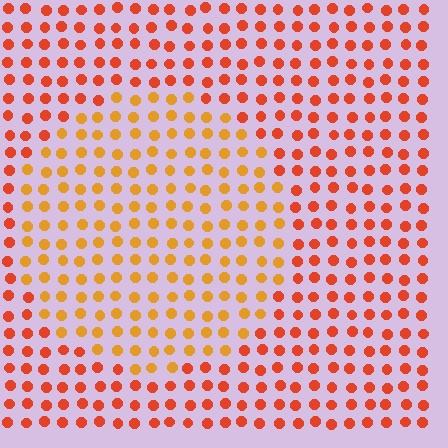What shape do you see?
I see a circle.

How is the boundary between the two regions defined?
The boundary is defined purely by a slight shift in hue (about 29 degrees). Spacing, size, and orientation are identical on both sides.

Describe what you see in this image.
The image is filled with small red elements in a uniform arrangement. A circle-shaped region is visible where the elements are tinted to a slightly different hue, forming a subtle color boundary.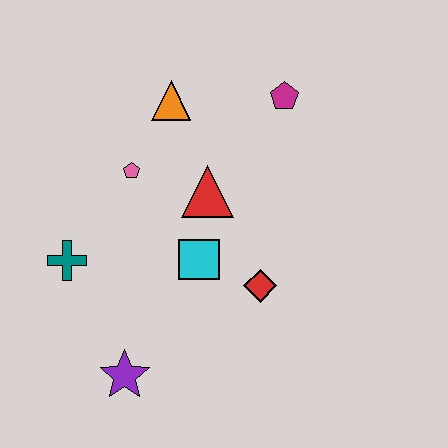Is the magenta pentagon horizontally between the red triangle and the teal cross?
No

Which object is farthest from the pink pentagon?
The purple star is farthest from the pink pentagon.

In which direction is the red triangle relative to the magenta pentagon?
The red triangle is below the magenta pentagon.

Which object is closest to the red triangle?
The cyan square is closest to the red triangle.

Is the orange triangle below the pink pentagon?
No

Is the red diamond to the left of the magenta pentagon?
Yes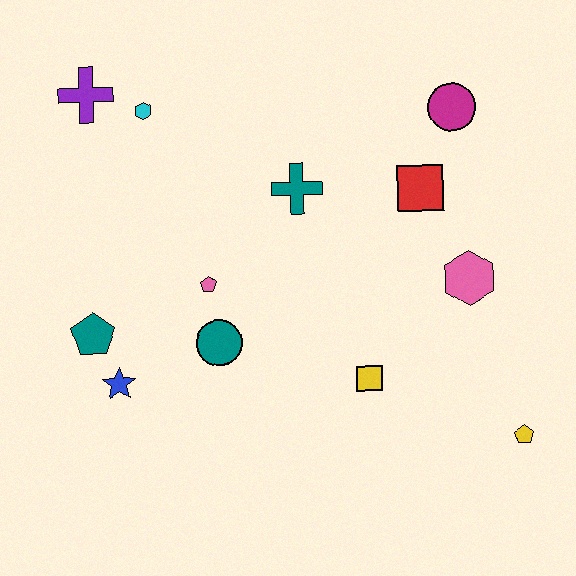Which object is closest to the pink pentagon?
The teal circle is closest to the pink pentagon.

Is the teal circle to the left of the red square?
Yes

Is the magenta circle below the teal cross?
No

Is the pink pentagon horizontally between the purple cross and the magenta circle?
Yes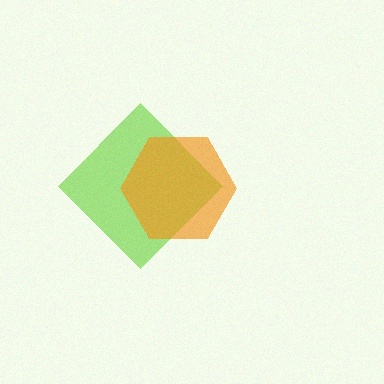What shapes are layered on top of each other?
The layered shapes are: a lime diamond, an orange hexagon.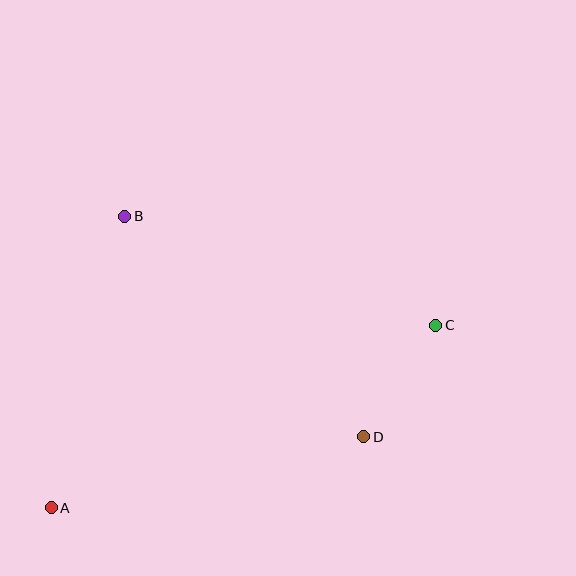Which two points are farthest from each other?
Points A and C are farthest from each other.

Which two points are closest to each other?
Points C and D are closest to each other.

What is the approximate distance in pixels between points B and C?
The distance between B and C is approximately 329 pixels.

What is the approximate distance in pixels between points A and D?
The distance between A and D is approximately 321 pixels.